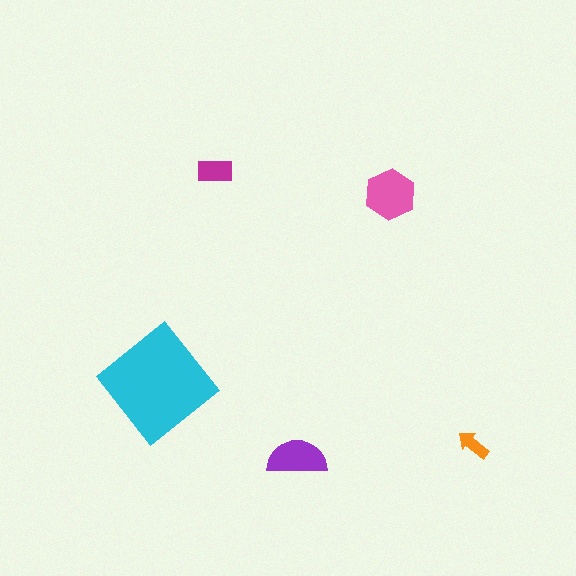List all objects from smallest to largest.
The orange arrow, the magenta rectangle, the purple semicircle, the pink hexagon, the cyan diamond.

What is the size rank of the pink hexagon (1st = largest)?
2nd.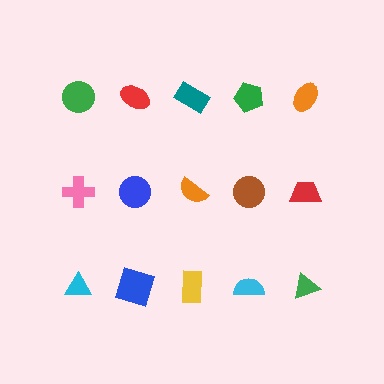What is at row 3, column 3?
A yellow rectangle.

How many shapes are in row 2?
5 shapes.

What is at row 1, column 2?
A red ellipse.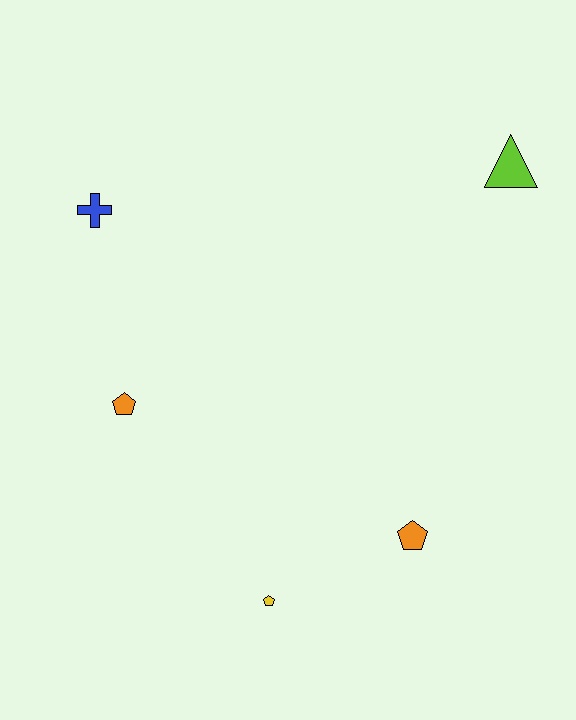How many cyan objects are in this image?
There are no cyan objects.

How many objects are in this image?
There are 5 objects.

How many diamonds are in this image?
There are no diamonds.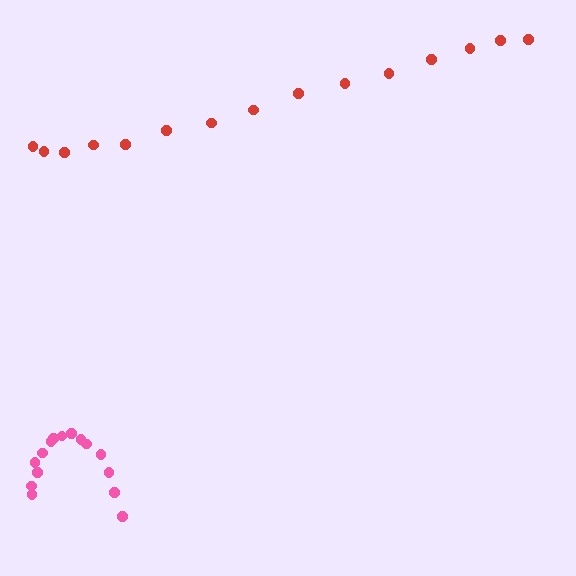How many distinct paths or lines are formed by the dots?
There are 2 distinct paths.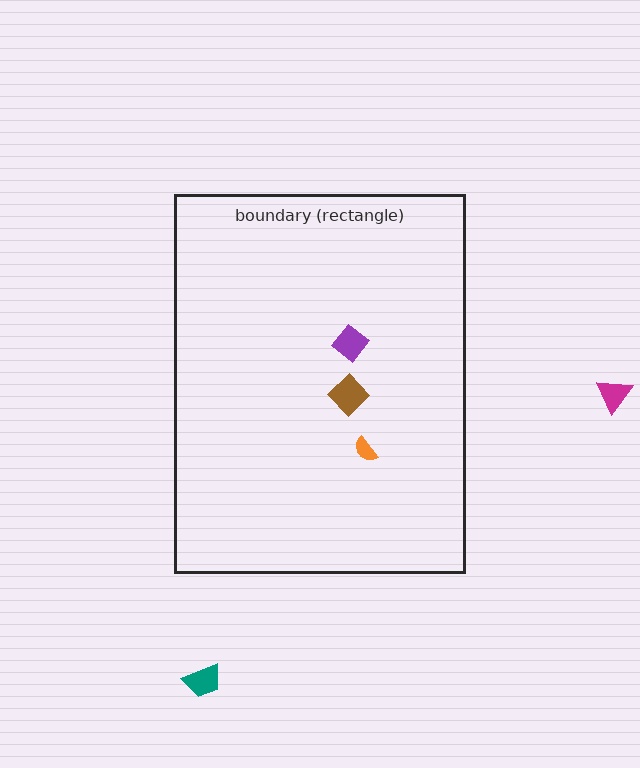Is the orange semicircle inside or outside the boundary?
Inside.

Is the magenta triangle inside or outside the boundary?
Outside.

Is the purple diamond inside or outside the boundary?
Inside.